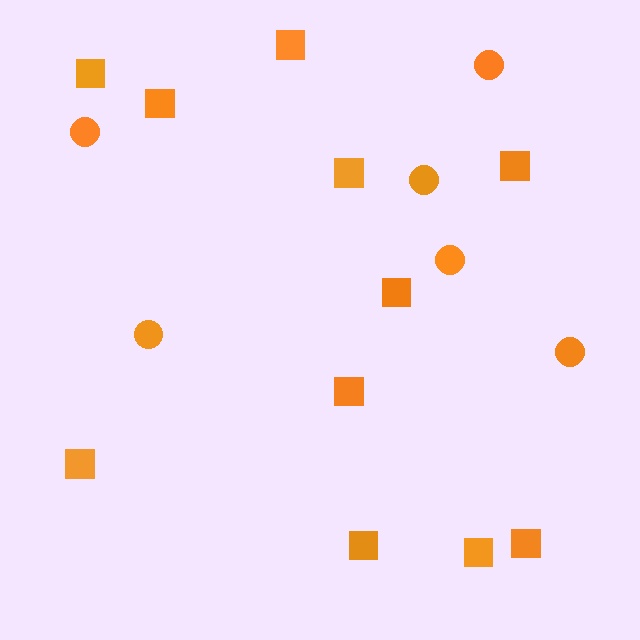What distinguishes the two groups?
There are 2 groups: one group of circles (6) and one group of squares (11).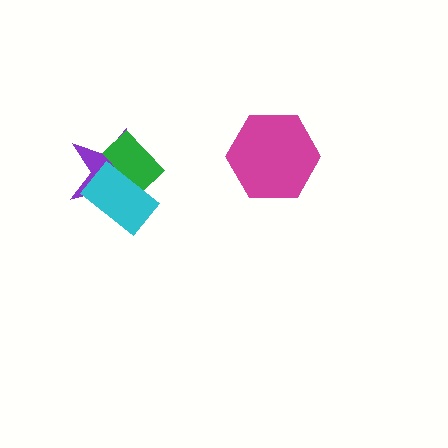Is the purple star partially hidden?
Yes, it is partially covered by another shape.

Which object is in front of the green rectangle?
The cyan rectangle is in front of the green rectangle.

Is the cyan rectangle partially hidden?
No, no other shape covers it.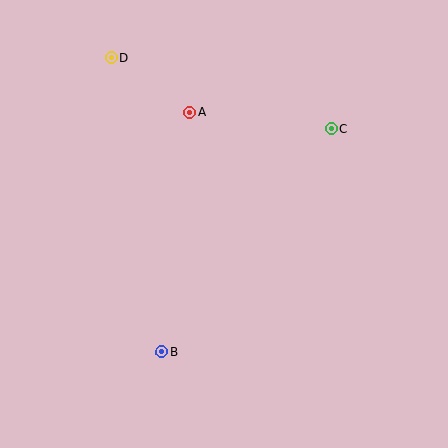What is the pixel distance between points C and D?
The distance between C and D is 232 pixels.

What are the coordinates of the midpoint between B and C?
The midpoint between B and C is at (247, 241).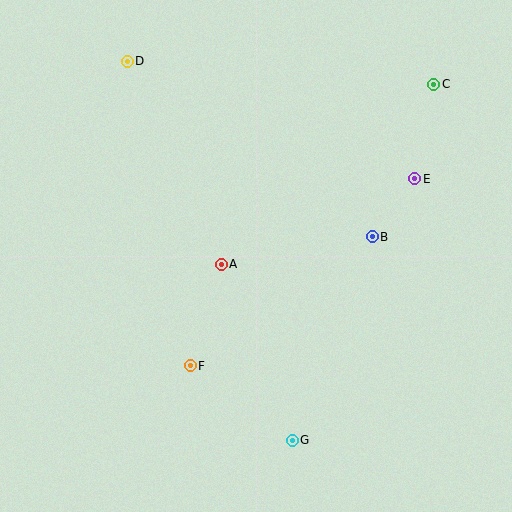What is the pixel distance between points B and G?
The distance between B and G is 219 pixels.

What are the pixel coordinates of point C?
Point C is at (434, 84).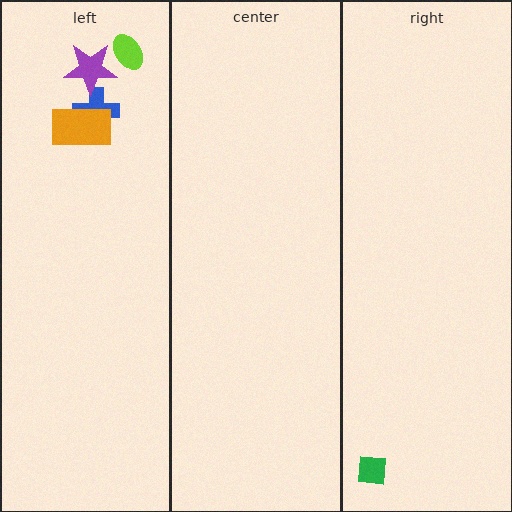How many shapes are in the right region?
1.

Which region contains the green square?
The right region.